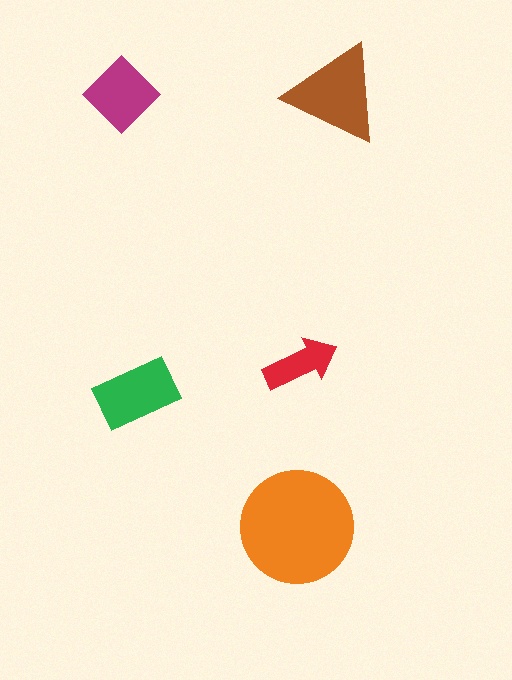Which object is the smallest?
The red arrow.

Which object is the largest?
The orange circle.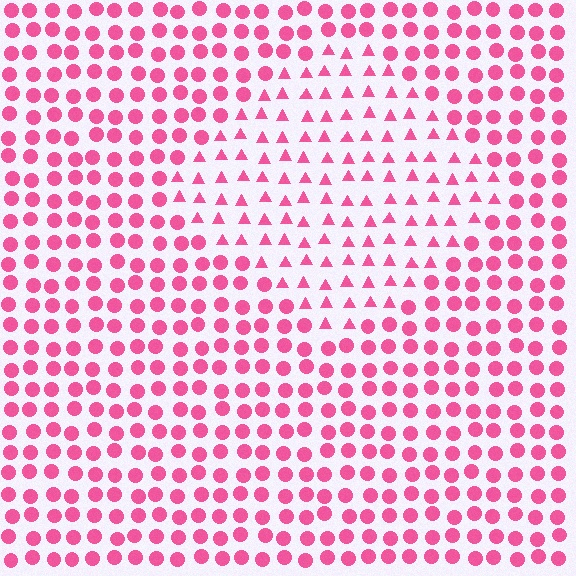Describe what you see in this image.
The image is filled with small pink elements arranged in a uniform grid. A diamond-shaped region contains triangles, while the surrounding area contains circles. The boundary is defined purely by the change in element shape.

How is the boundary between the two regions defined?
The boundary is defined by a change in element shape: triangles inside vs. circles outside. All elements share the same color and spacing.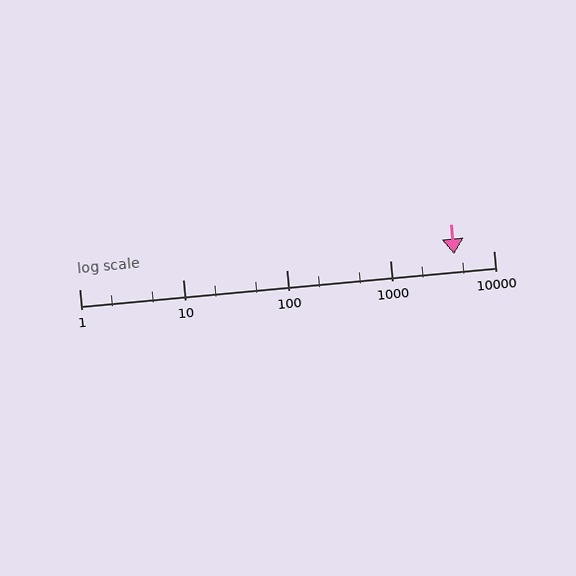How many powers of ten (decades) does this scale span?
The scale spans 4 decades, from 1 to 10000.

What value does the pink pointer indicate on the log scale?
The pointer indicates approximately 4200.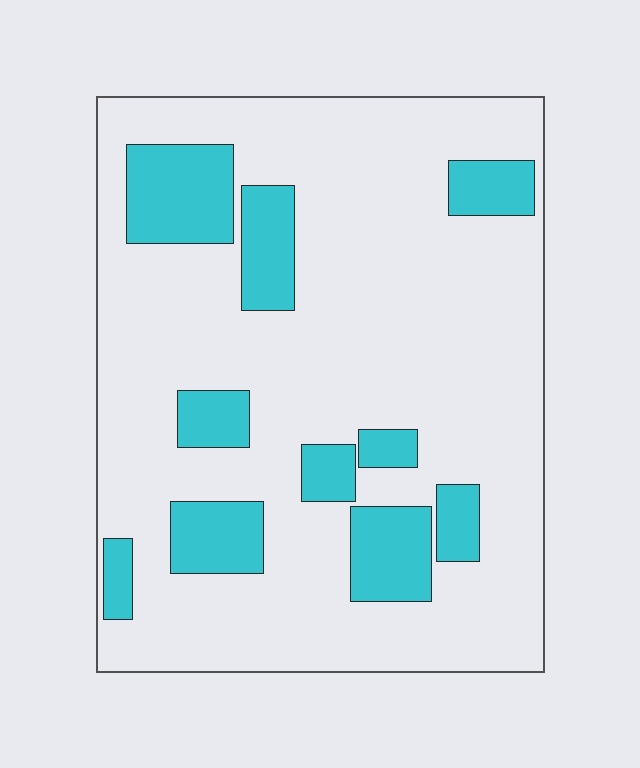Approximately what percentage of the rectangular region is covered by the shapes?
Approximately 20%.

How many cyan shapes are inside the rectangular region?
10.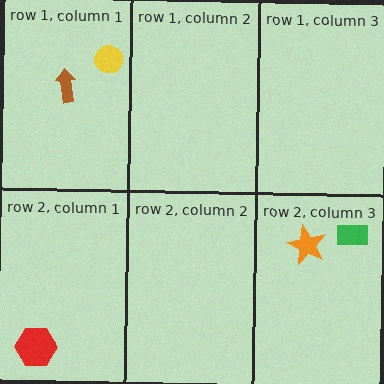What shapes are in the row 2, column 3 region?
The orange star, the green rectangle.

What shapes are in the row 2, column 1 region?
The red hexagon.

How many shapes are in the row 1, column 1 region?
2.